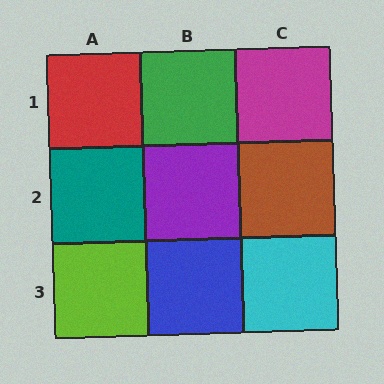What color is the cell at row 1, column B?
Green.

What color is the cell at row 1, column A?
Red.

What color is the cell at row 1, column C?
Magenta.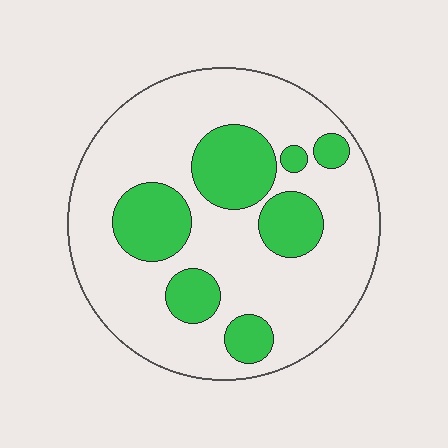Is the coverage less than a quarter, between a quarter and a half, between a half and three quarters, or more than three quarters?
Between a quarter and a half.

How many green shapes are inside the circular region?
7.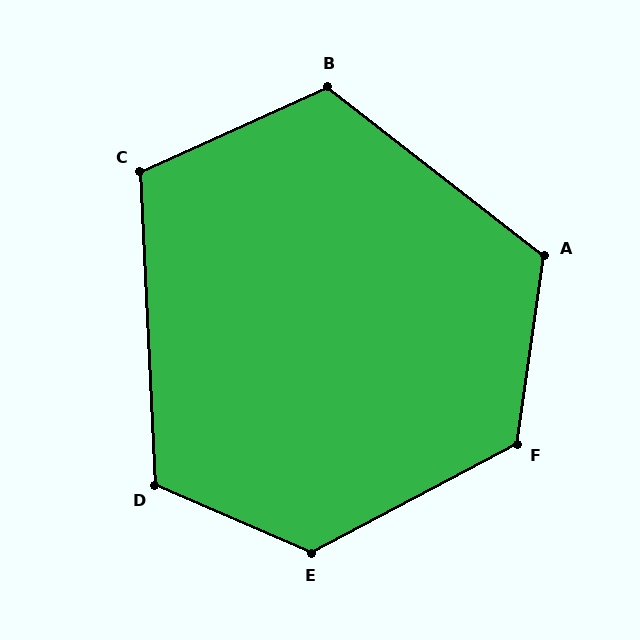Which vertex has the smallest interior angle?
C, at approximately 112 degrees.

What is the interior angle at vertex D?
Approximately 116 degrees (obtuse).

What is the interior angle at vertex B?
Approximately 118 degrees (obtuse).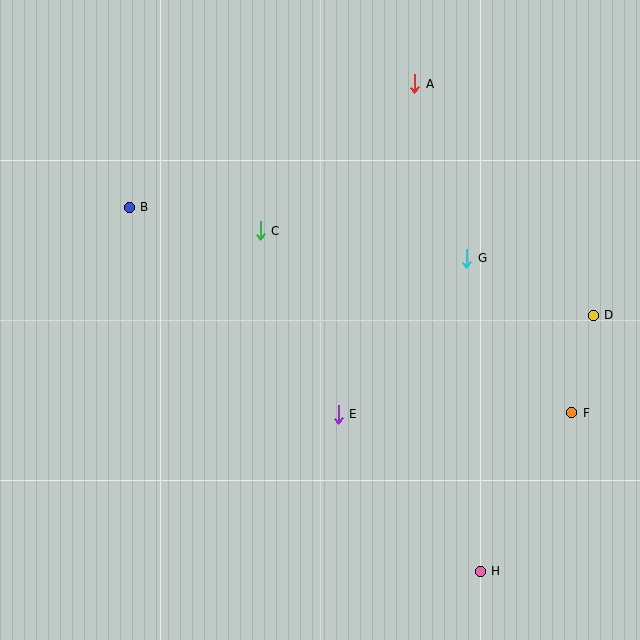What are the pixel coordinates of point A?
Point A is at (415, 84).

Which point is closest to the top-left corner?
Point B is closest to the top-left corner.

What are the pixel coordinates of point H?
Point H is at (480, 571).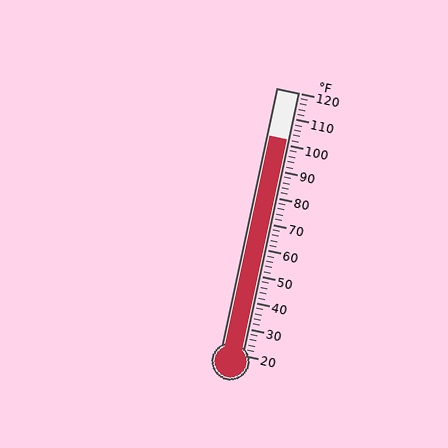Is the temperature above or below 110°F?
The temperature is below 110°F.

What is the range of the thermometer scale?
The thermometer scale ranges from 20°F to 120°F.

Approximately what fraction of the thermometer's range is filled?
The thermometer is filled to approximately 80% of its range.